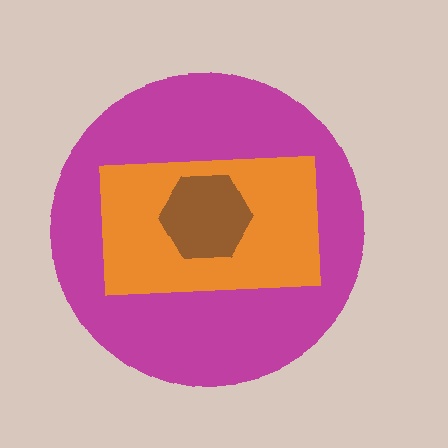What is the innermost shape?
The brown hexagon.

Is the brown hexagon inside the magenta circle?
Yes.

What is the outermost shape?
The magenta circle.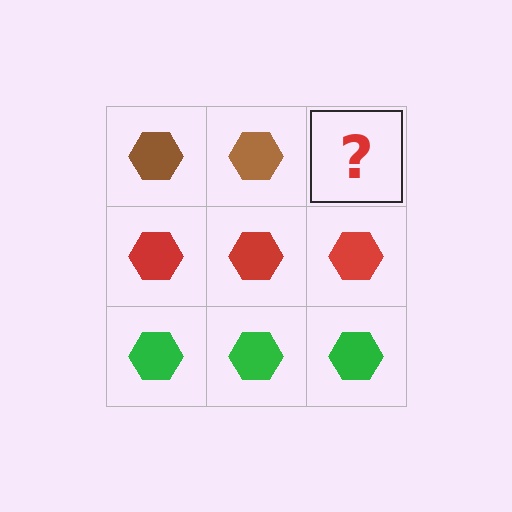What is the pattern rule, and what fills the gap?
The rule is that each row has a consistent color. The gap should be filled with a brown hexagon.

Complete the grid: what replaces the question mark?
The question mark should be replaced with a brown hexagon.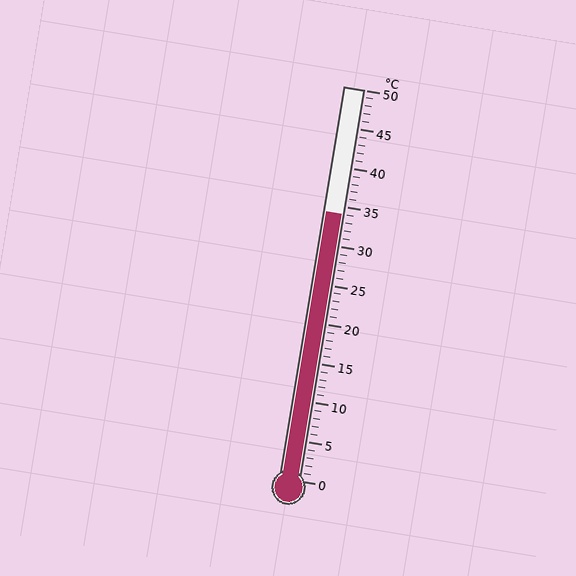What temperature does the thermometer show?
The thermometer shows approximately 34°C.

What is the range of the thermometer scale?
The thermometer scale ranges from 0°C to 50°C.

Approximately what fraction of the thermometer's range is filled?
The thermometer is filled to approximately 70% of its range.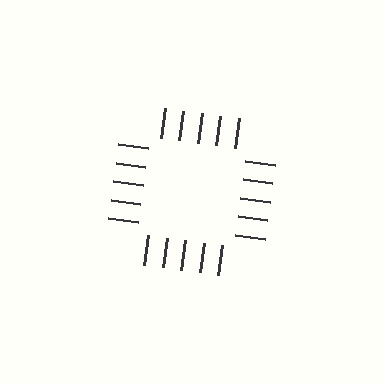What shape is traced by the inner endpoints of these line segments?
An illusory square — the line segments terminate on its edges but no continuous stroke is drawn.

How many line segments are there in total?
20 — 5 along each of the 4 edges.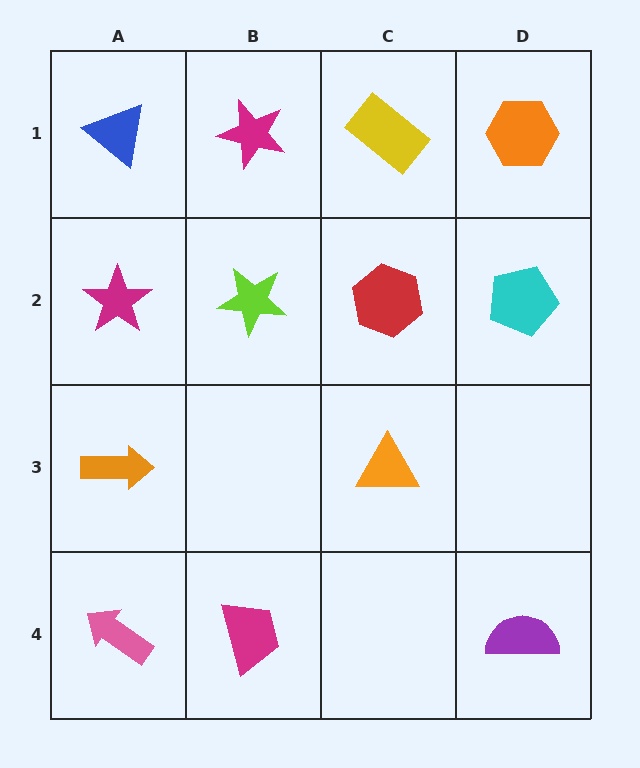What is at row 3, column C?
An orange triangle.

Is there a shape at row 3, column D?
No, that cell is empty.